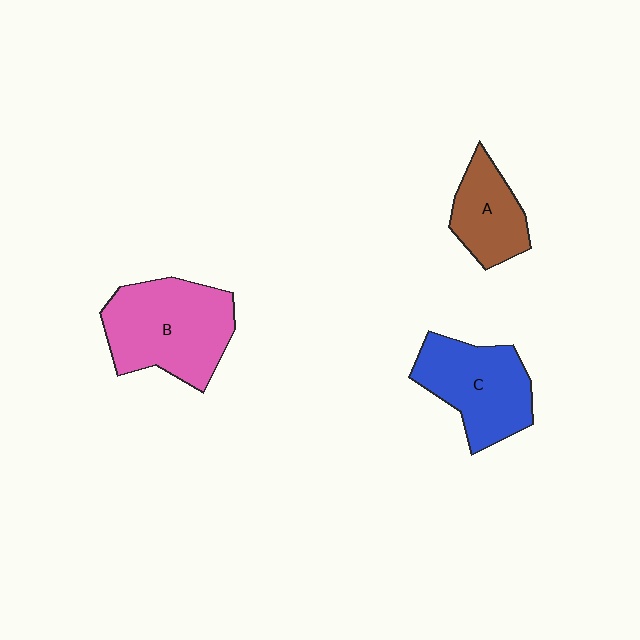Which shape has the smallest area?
Shape A (brown).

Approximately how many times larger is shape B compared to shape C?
Approximately 1.2 times.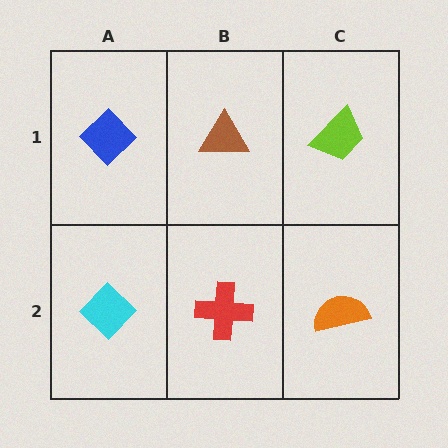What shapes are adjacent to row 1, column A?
A cyan diamond (row 2, column A), a brown triangle (row 1, column B).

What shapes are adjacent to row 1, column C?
An orange semicircle (row 2, column C), a brown triangle (row 1, column B).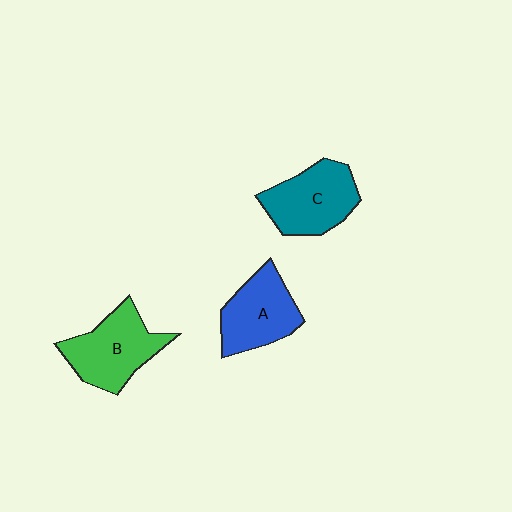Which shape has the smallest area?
Shape A (blue).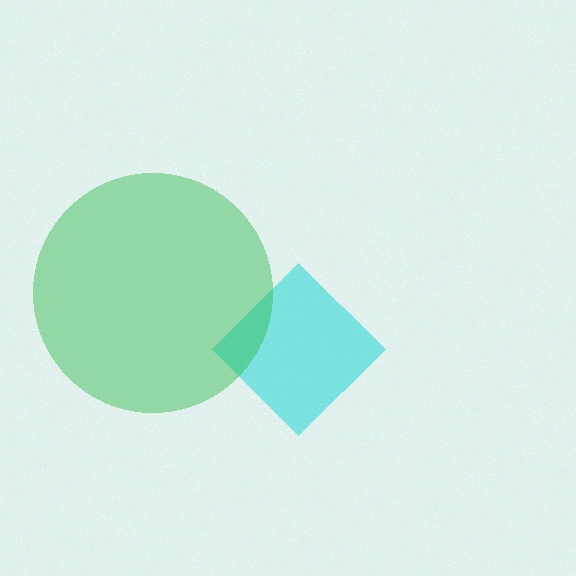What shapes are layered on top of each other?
The layered shapes are: a cyan diamond, a green circle.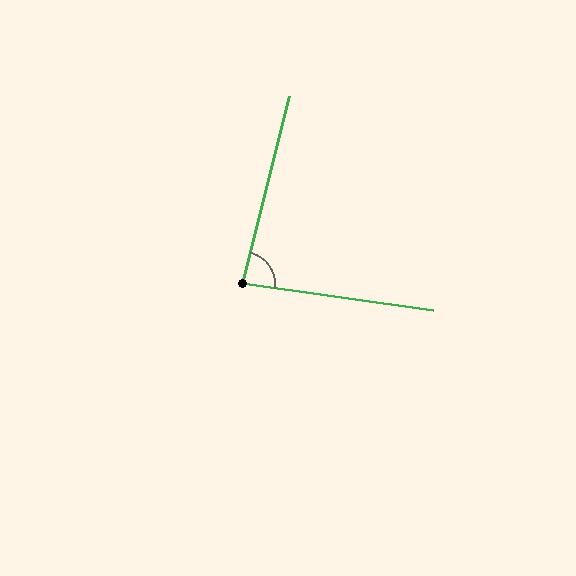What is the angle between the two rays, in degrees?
Approximately 84 degrees.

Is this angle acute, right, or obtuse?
It is acute.